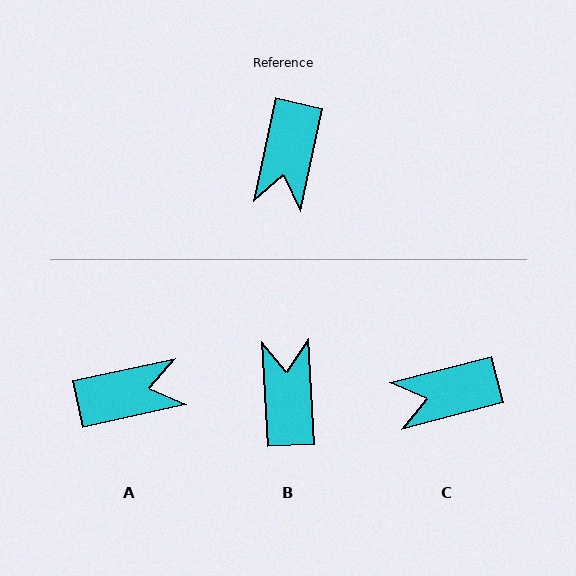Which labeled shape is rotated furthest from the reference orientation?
B, about 165 degrees away.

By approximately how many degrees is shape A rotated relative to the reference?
Approximately 115 degrees counter-clockwise.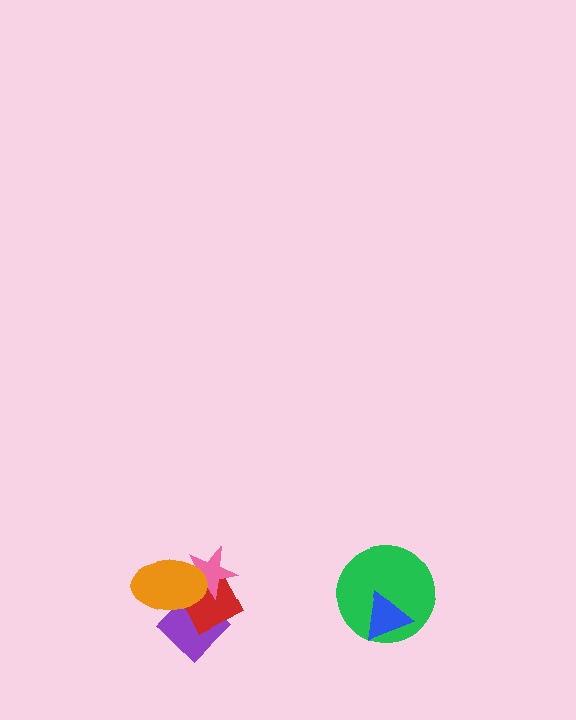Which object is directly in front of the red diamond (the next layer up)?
The pink star is directly in front of the red diamond.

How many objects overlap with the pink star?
3 objects overlap with the pink star.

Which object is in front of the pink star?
The orange ellipse is in front of the pink star.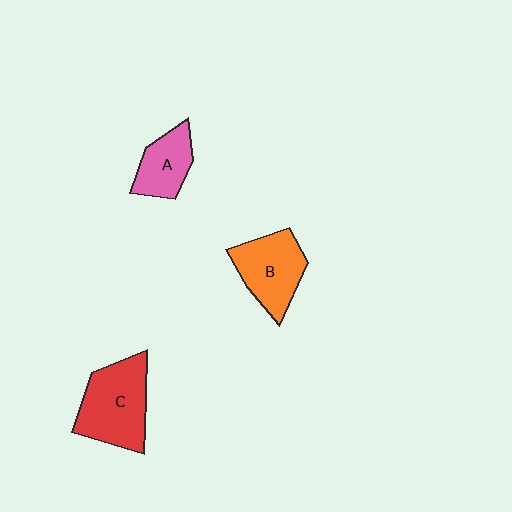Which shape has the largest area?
Shape C (red).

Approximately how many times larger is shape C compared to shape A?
Approximately 1.7 times.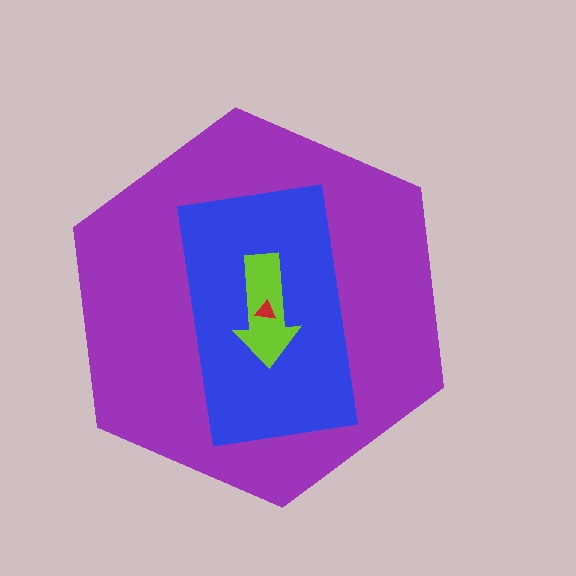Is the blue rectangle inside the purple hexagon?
Yes.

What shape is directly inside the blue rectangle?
The lime arrow.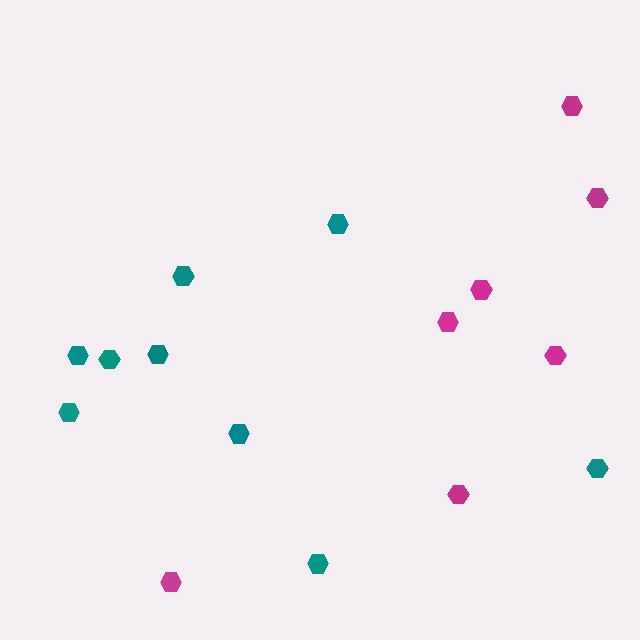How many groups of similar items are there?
There are 2 groups: one group of teal hexagons (9) and one group of magenta hexagons (7).